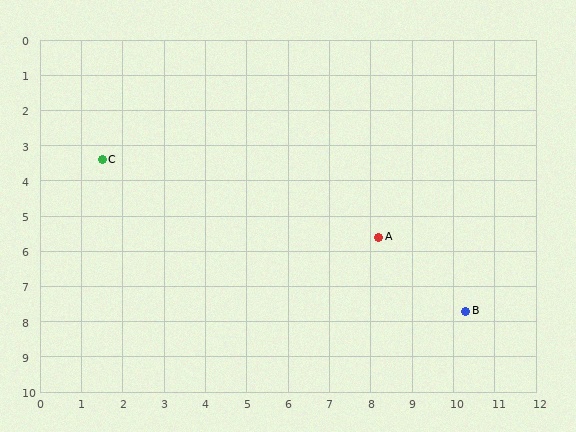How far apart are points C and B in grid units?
Points C and B are about 9.8 grid units apart.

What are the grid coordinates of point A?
Point A is at approximately (8.2, 5.6).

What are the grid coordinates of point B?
Point B is at approximately (10.3, 7.7).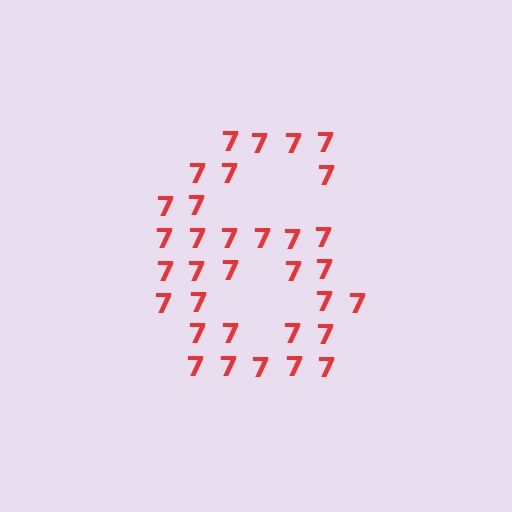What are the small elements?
The small elements are digit 7's.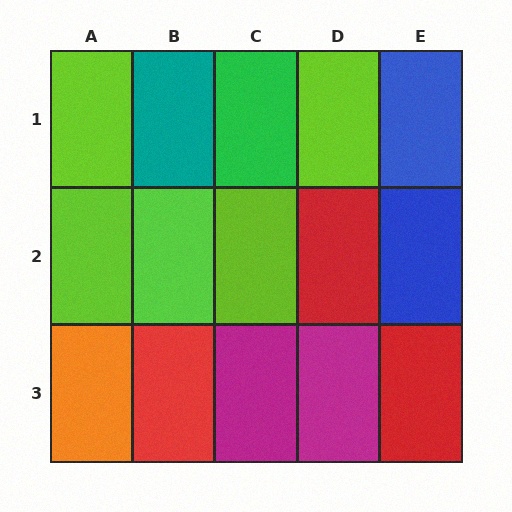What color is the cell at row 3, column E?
Red.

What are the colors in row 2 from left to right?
Lime, lime, lime, red, blue.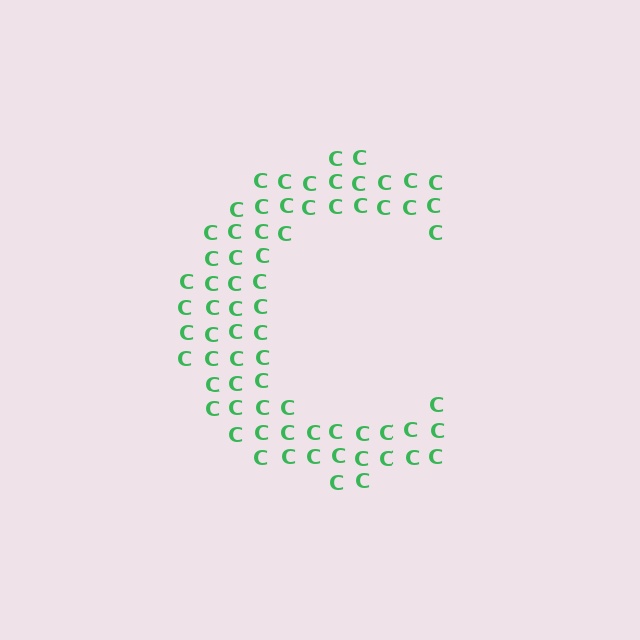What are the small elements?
The small elements are letter C's.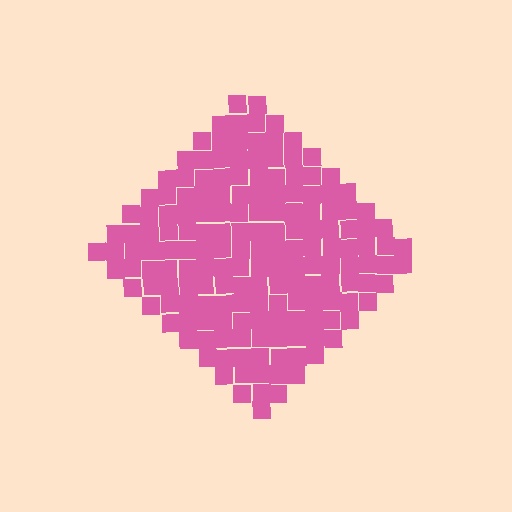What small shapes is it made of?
It is made of small squares.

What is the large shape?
The large shape is a diamond.